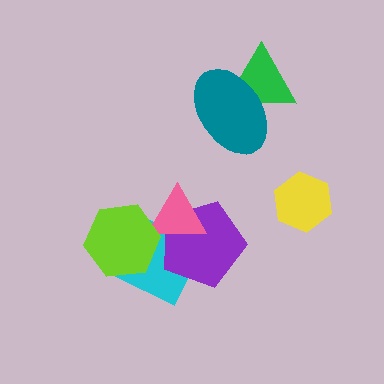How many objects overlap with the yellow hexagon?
0 objects overlap with the yellow hexagon.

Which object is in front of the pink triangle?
The lime hexagon is in front of the pink triangle.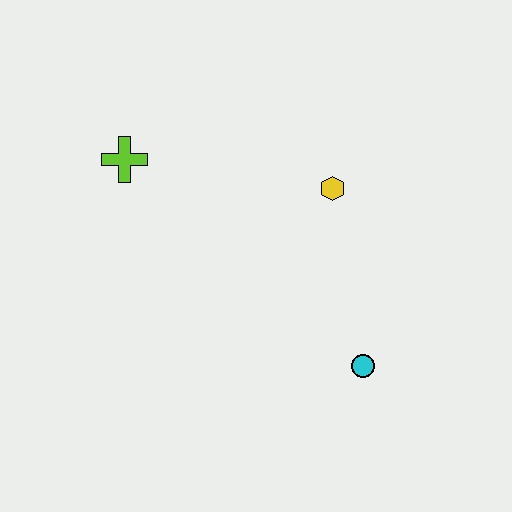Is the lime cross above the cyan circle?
Yes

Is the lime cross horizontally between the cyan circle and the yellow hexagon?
No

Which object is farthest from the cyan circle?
The lime cross is farthest from the cyan circle.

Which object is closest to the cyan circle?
The yellow hexagon is closest to the cyan circle.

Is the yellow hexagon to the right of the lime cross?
Yes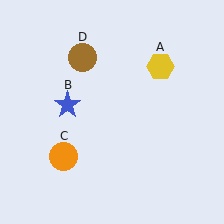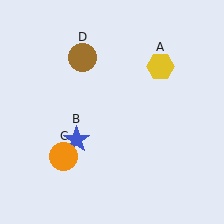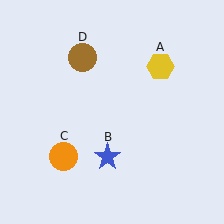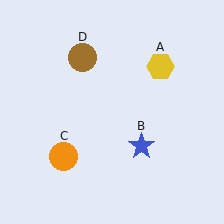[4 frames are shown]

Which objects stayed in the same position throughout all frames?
Yellow hexagon (object A) and orange circle (object C) and brown circle (object D) remained stationary.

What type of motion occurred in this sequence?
The blue star (object B) rotated counterclockwise around the center of the scene.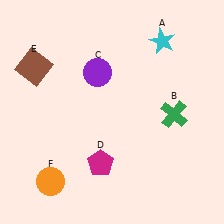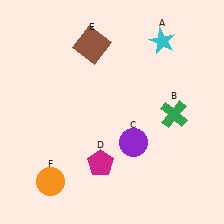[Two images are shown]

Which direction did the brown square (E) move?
The brown square (E) moved right.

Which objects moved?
The objects that moved are: the purple circle (C), the brown square (E).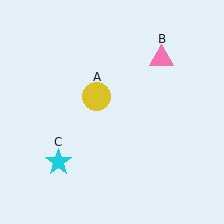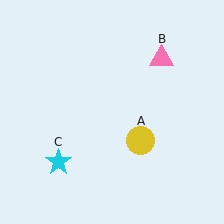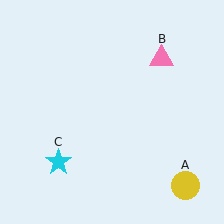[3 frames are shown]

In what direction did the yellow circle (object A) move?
The yellow circle (object A) moved down and to the right.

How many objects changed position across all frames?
1 object changed position: yellow circle (object A).